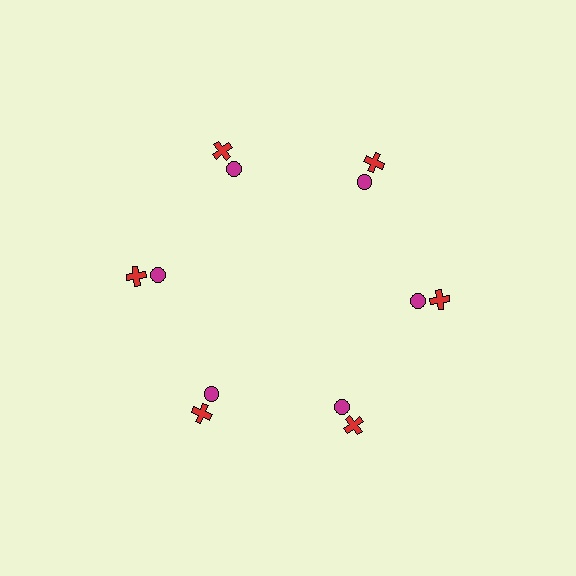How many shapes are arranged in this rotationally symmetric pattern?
There are 12 shapes, arranged in 6 groups of 2.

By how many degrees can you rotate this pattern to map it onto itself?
The pattern maps onto itself every 60 degrees of rotation.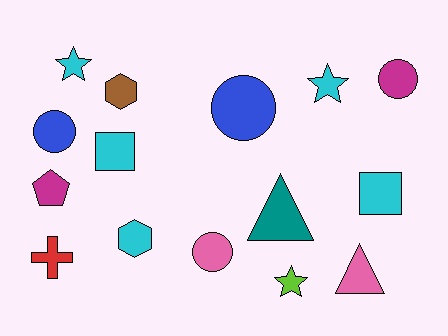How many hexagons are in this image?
There are 2 hexagons.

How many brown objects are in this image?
There is 1 brown object.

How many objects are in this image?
There are 15 objects.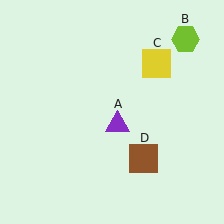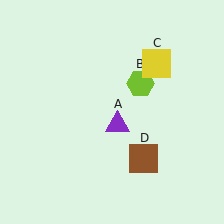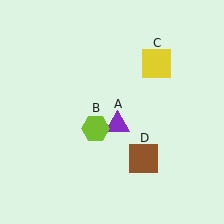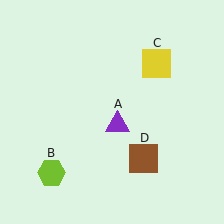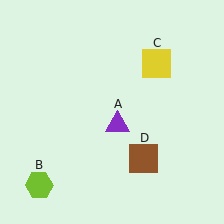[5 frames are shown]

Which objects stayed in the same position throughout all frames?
Purple triangle (object A) and yellow square (object C) and brown square (object D) remained stationary.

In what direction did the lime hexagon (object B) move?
The lime hexagon (object B) moved down and to the left.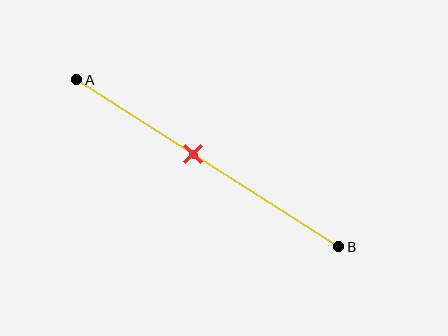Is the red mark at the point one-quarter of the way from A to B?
No, the mark is at about 45% from A, not at the 25% one-quarter point.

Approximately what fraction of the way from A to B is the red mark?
The red mark is approximately 45% of the way from A to B.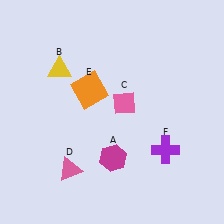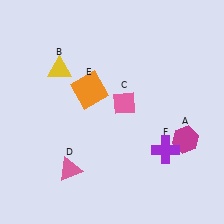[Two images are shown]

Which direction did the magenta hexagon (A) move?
The magenta hexagon (A) moved right.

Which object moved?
The magenta hexagon (A) moved right.